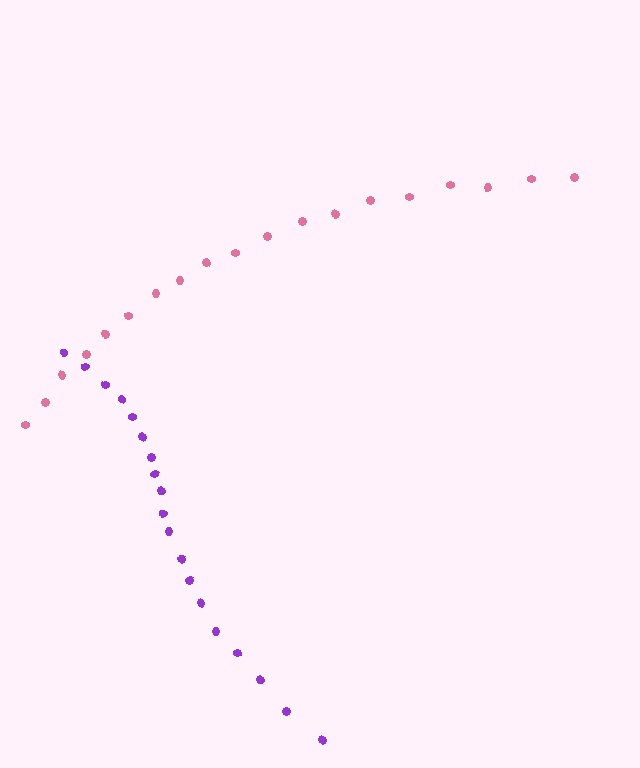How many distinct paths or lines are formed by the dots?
There are 2 distinct paths.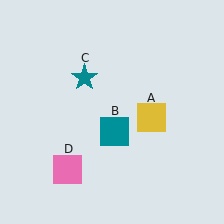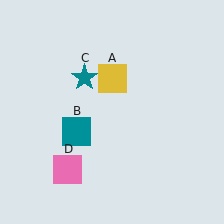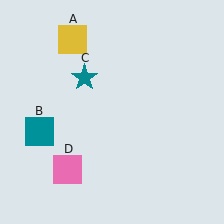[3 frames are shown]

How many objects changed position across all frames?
2 objects changed position: yellow square (object A), teal square (object B).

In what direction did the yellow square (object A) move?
The yellow square (object A) moved up and to the left.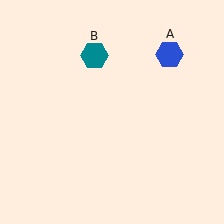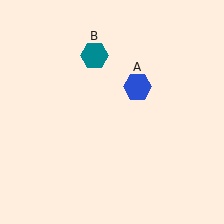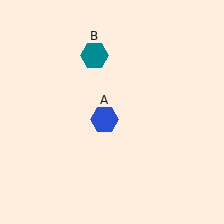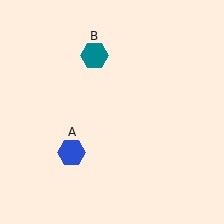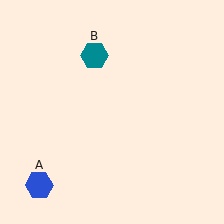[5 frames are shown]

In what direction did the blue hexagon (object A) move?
The blue hexagon (object A) moved down and to the left.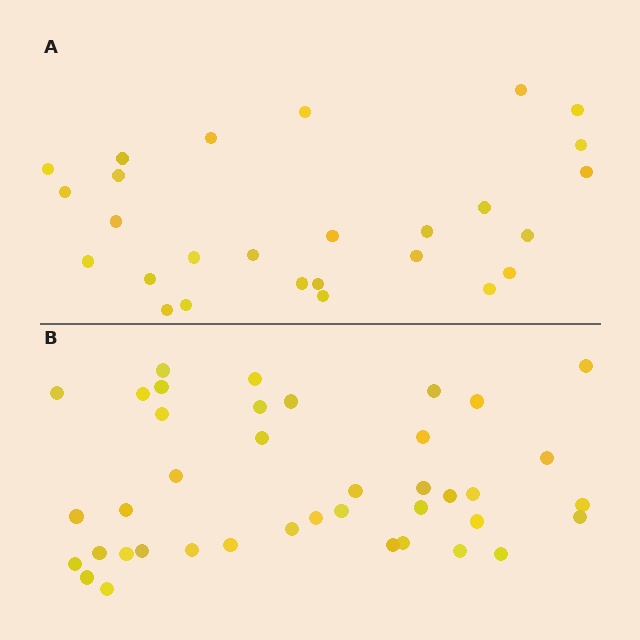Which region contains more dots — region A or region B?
Region B (the bottom region) has more dots.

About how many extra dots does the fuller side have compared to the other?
Region B has approximately 15 more dots than region A.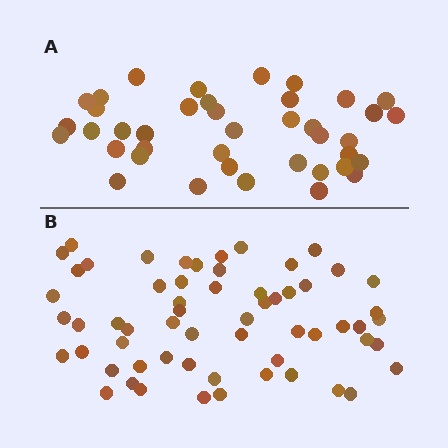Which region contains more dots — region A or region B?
Region B (the bottom region) has more dots.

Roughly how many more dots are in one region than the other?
Region B has approximately 20 more dots than region A.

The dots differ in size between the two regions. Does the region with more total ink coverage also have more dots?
No. Region A has more total ink coverage because its dots are larger, but region B actually contains more individual dots. Total area can be misleading — the number of items is what matters here.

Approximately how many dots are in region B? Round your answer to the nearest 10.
About 60 dots.